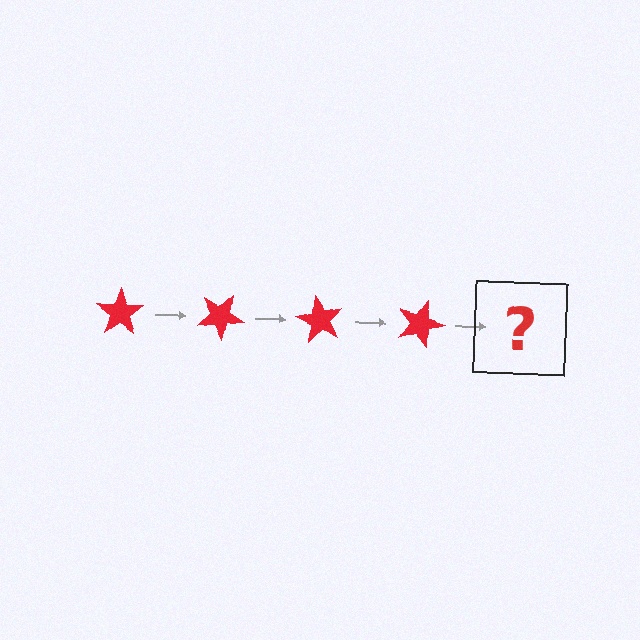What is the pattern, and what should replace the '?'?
The pattern is that the star rotates 30 degrees each step. The '?' should be a red star rotated 120 degrees.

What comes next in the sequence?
The next element should be a red star rotated 120 degrees.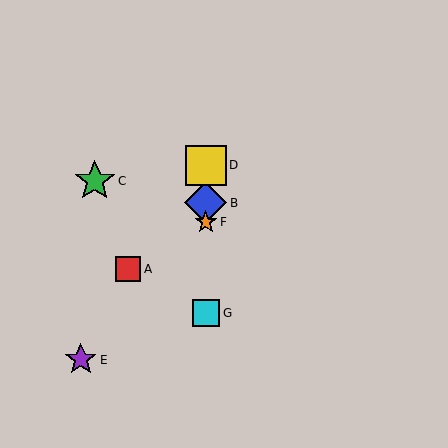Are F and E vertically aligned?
No, F is at x≈206 and E is at x≈81.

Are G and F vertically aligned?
Yes, both are at x≈206.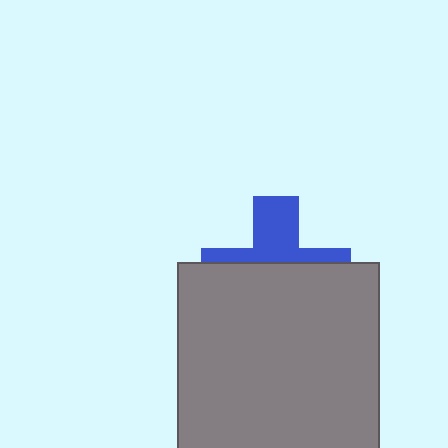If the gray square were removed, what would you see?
You would see the complete blue cross.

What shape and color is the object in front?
The object in front is a gray square.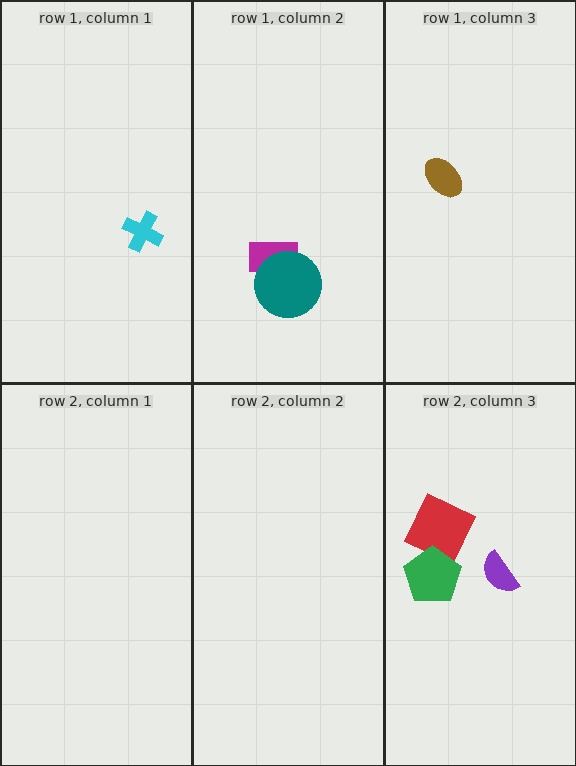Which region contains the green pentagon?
The row 2, column 3 region.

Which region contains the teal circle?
The row 1, column 2 region.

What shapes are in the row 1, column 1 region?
The cyan cross.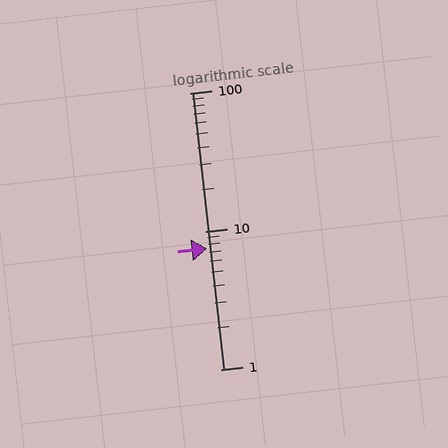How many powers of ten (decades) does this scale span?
The scale spans 2 decades, from 1 to 100.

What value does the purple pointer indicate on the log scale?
The pointer indicates approximately 7.5.